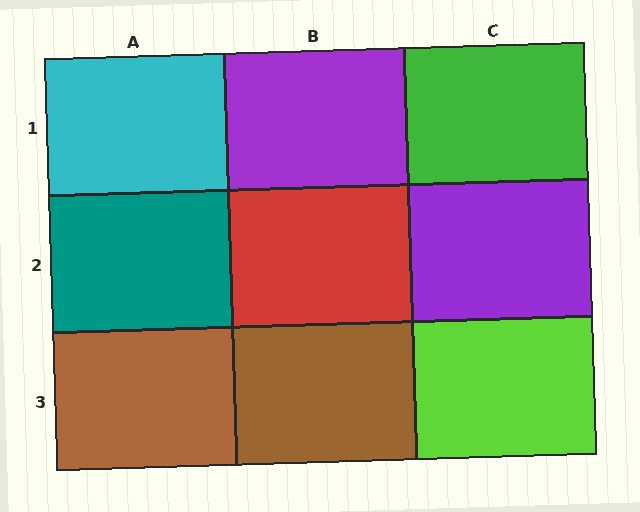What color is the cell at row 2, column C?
Purple.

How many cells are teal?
1 cell is teal.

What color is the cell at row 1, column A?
Cyan.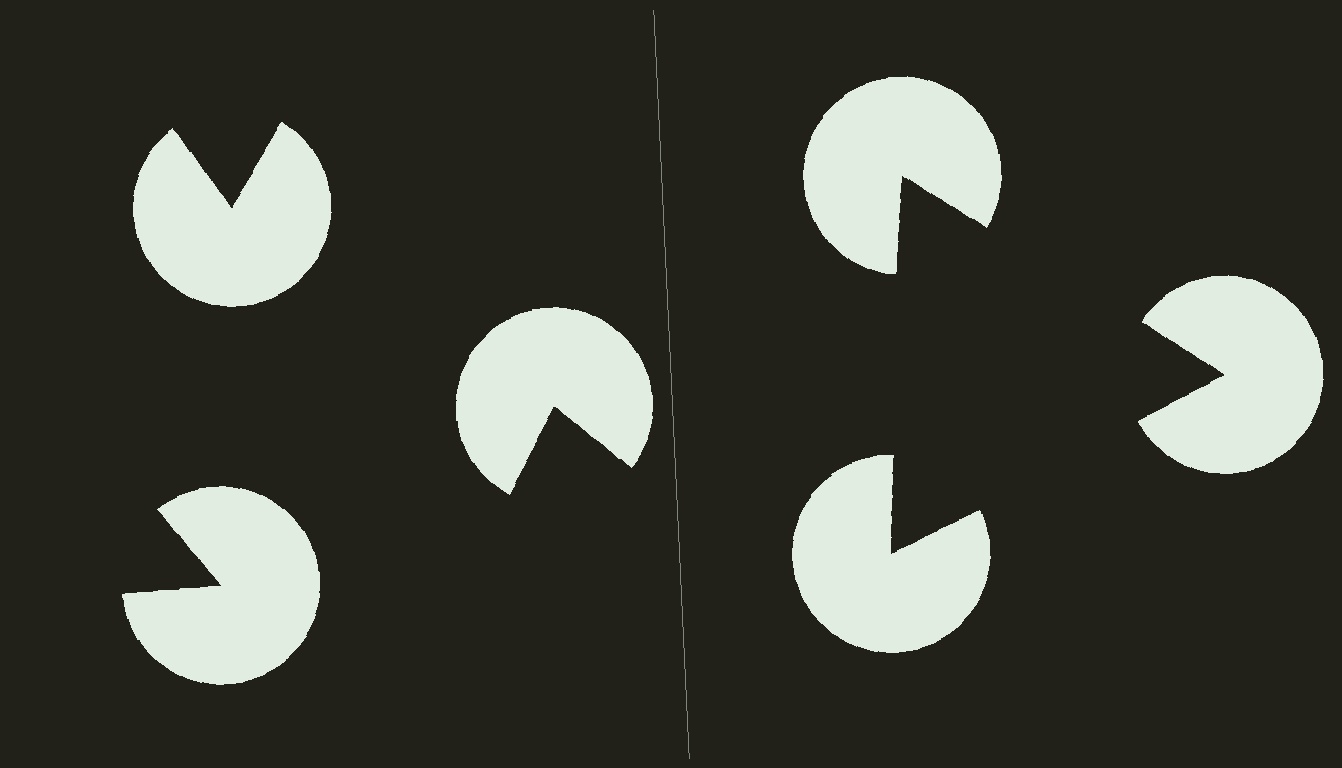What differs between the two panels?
The pac-man discs are positioned identically on both sides; only the wedge orientations differ. On the right they align to a triangle; on the left they are misaligned.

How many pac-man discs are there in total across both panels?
6 — 3 on each side.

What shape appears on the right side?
An illusory triangle.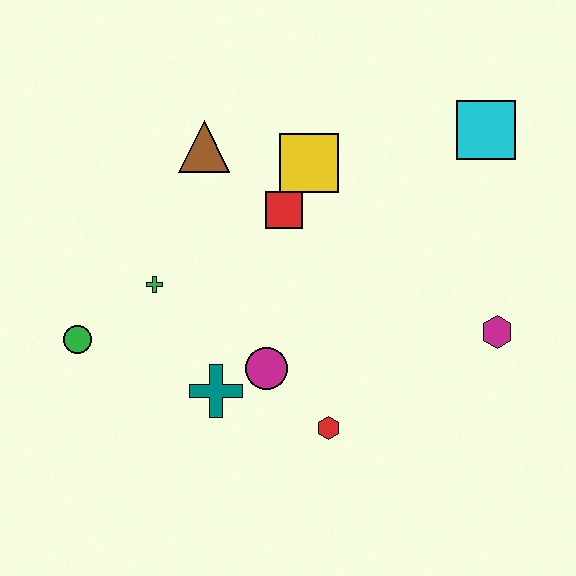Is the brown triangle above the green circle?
Yes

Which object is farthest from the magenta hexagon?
The green circle is farthest from the magenta hexagon.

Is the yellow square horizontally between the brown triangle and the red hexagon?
Yes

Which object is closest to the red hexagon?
The magenta circle is closest to the red hexagon.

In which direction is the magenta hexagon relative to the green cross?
The magenta hexagon is to the right of the green cross.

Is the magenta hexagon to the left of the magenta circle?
No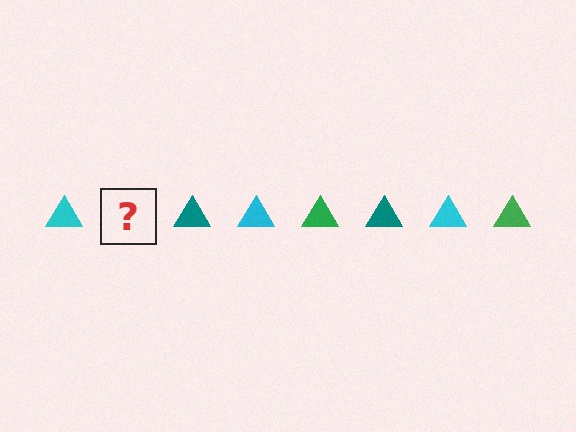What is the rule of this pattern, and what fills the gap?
The rule is that the pattern cycles through cyan, green, teal triangles. The gap should be filled with a green triangle.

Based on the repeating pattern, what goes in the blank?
The blank should be a green triangle.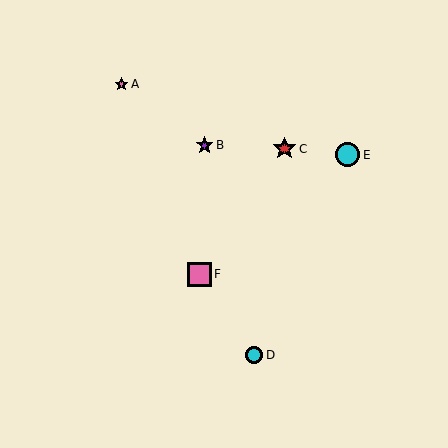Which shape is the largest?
The cyan circle (labeled E) is the largest.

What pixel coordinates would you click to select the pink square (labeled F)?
Click at (199, 274) to select the pink square F.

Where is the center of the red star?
The center of the red star is at (284, 149).